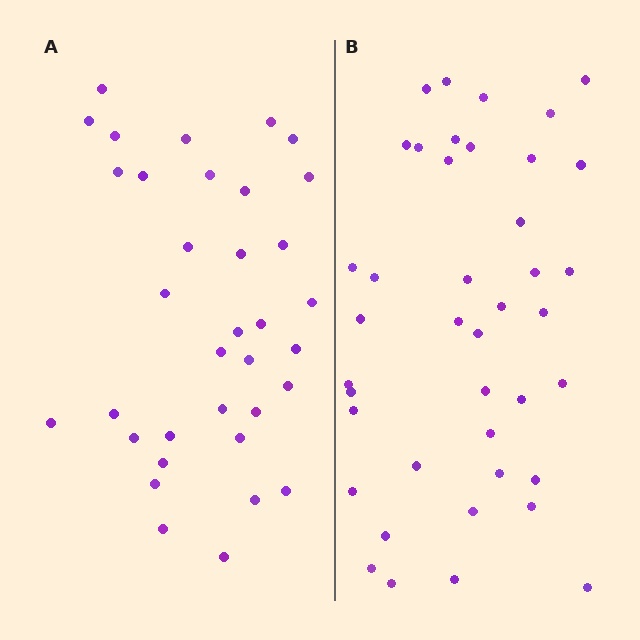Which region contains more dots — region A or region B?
Region B (the right region) has more dots.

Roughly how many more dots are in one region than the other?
Region B has about 6 more dots than region A.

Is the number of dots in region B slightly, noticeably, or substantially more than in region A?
Region B has only slightly more — the two regions are fairly close. The ratio is roughly 1.2 to 1.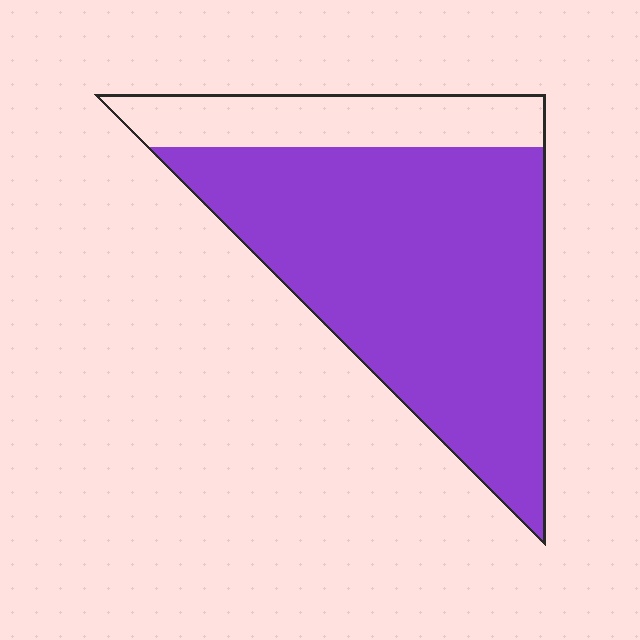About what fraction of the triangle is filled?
About four fifths (4/5).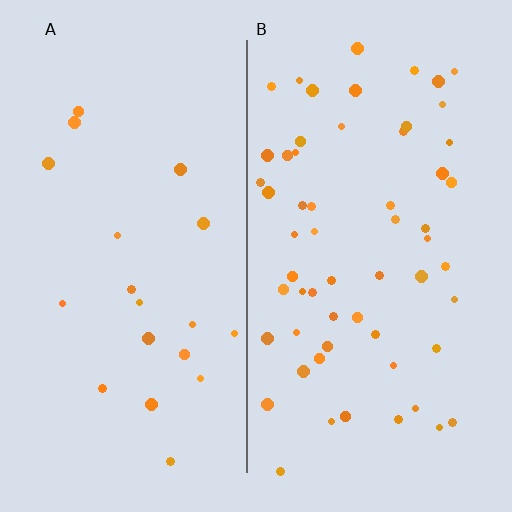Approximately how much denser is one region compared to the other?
Approximately 3.1× — region B over region A.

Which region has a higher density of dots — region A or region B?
B (the right).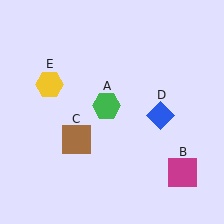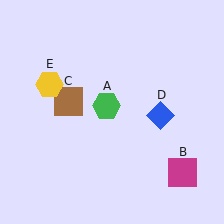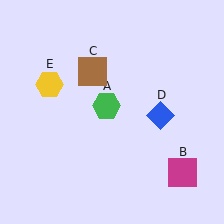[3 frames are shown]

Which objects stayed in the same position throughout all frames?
Green hexagon (object A) and magenta square (object B) and blue diamond (object D) and yellow hexagon (object E) remained stationary.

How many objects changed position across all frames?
1 object changed position: brown square (object C).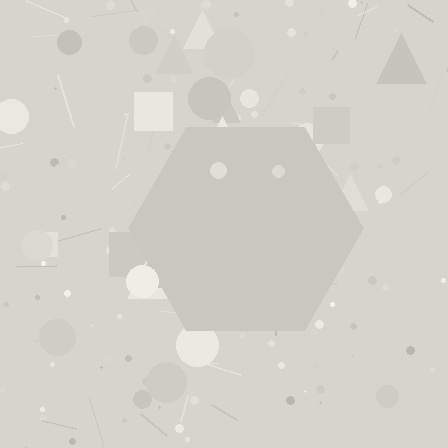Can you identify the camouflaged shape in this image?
The camouflaged shape is a hexagon.